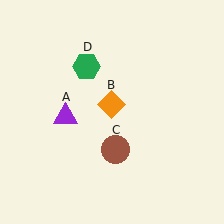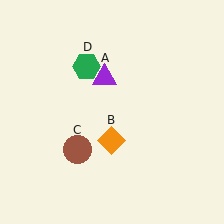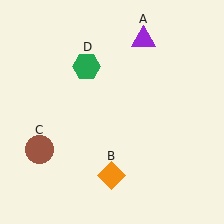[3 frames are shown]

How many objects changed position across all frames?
3 objects changed position: purple triangle (object A), orange diamond (object B), brown circle (object C).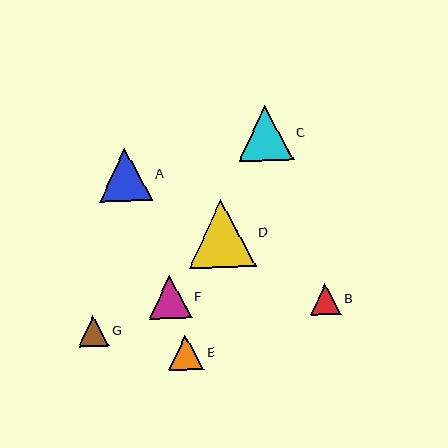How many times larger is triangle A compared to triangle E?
Triangle A is approximately 1.5 times the size of triangle E.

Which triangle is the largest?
Triangle D is the largest with a size of approximately 67 pixels.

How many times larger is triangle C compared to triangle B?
Triangle C is approximately 1.8 times the size of triangle B.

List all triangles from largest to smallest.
From largest to smallest: D, C, A, F, E, B, G.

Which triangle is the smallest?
Triangle G is the smallest with a size of approximately 30 pixels.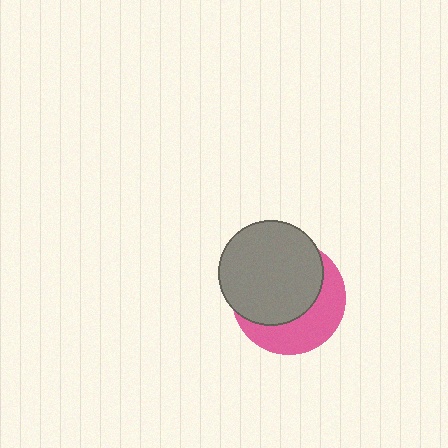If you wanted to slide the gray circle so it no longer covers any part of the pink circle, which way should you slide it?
Slide it toward the upper-left — that is the most direct way to separate the two shapes.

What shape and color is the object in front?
The object in front is a gray circle.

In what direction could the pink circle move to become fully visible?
The pink circle could move toward the lower-right. That would shift it out from behind the gray circle entirely.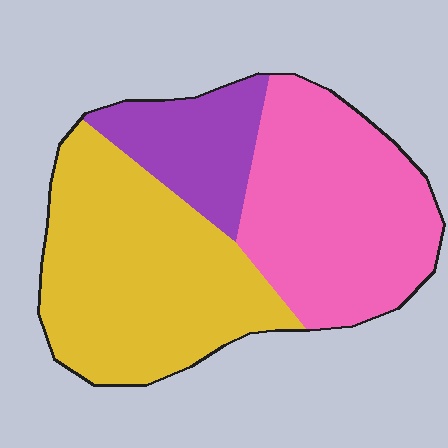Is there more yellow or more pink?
Yellow.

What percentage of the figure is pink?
Pink covers around 40% of the figure.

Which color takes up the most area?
Yellow, at roughly 45%.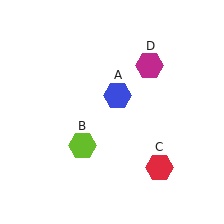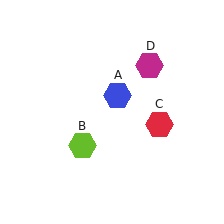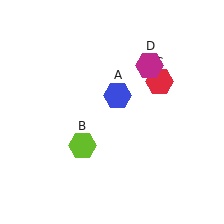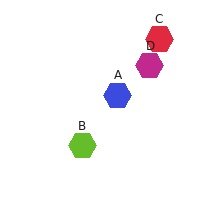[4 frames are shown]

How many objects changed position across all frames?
1 object changed position: red hexagon (object C).